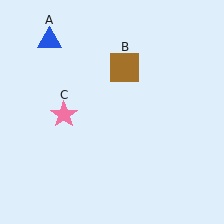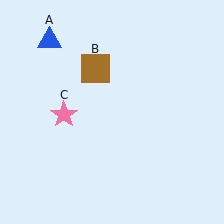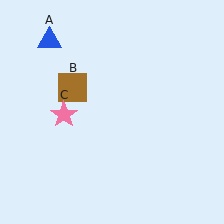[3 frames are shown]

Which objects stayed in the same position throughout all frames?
Blue triangle (object A) and pink star (object C) remained stationary.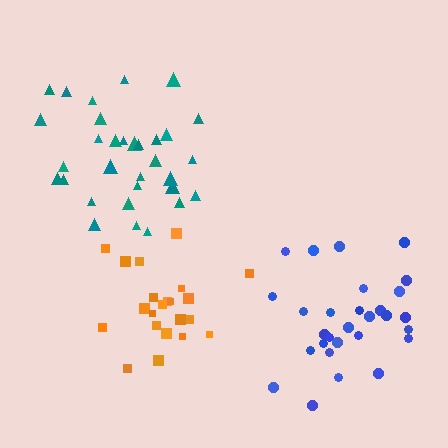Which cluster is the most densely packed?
Orange.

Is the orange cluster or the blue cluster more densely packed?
Orange.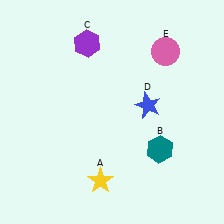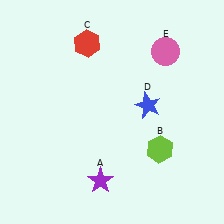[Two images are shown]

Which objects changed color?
A changed from yellow to purple. B changed from teal to lime. C changed from purple to red.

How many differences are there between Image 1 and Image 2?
There are 3 differences between the two images.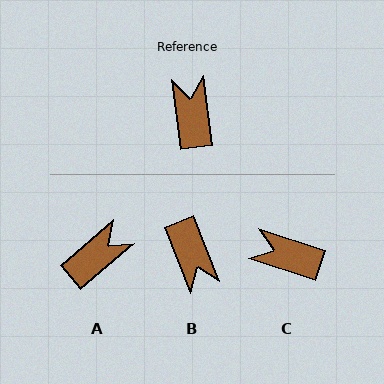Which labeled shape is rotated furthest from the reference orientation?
B, about 166 degrees away.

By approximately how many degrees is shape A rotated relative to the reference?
Approximately 57 degrees clockwise.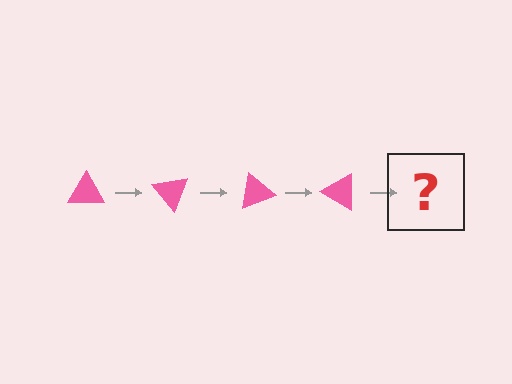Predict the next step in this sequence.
The next step is a pink triangle rotated 200 degrees.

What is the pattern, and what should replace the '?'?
The pattern is that the triangle rotates 50 degrees each step. The '?' should be a pink triangle rotated 200 degrees.